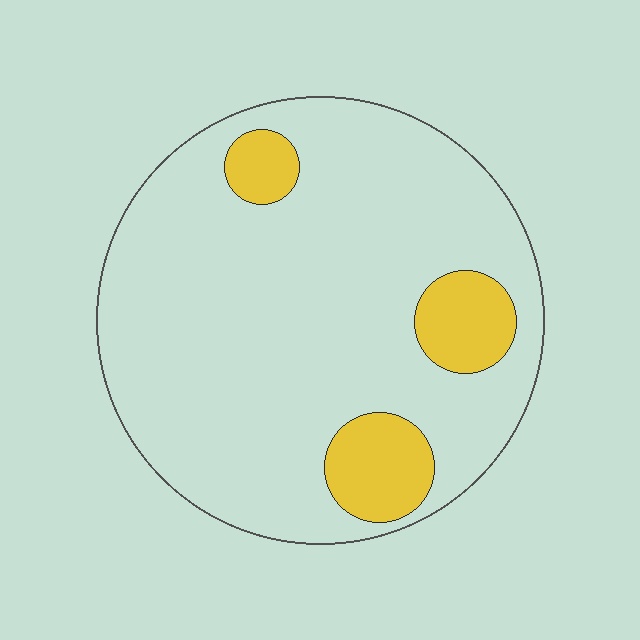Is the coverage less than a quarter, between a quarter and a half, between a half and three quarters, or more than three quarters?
Less than a quarter.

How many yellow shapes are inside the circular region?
3.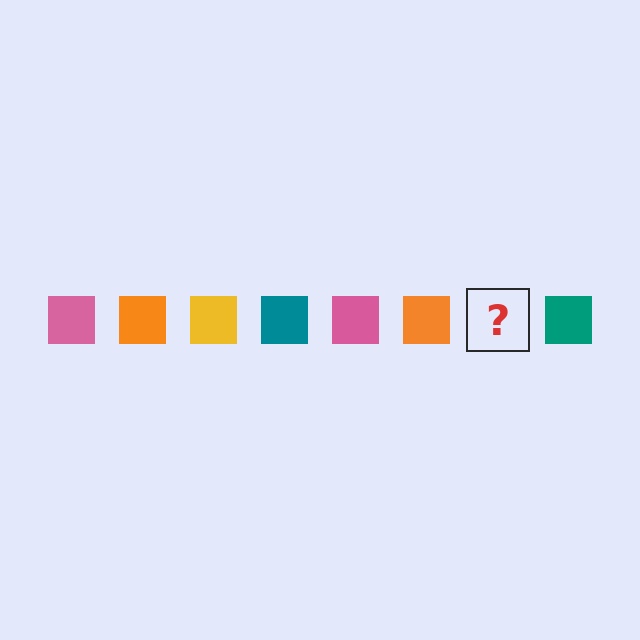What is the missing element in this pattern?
The missing element is a yellow square.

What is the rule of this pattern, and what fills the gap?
The rule is that the pattern cycles through pink, orange, yellow, teal squares. The gap should be filled with a yellow square.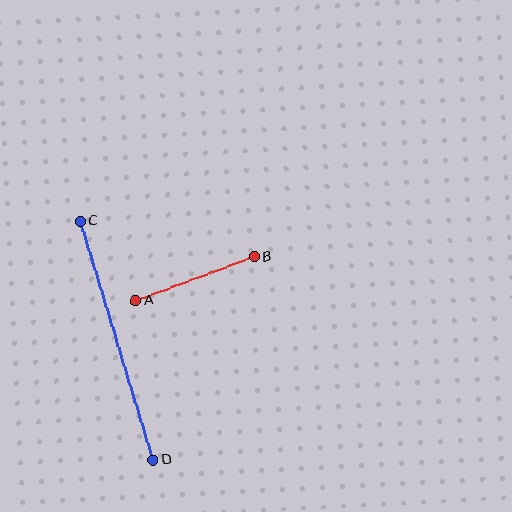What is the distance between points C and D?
The distance is approximately 249 pixels.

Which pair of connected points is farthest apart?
Points C and D are farthest apart.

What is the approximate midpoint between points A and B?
The midpoint is at approximately (195, 279) pixels.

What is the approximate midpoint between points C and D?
The midpoint is at approximately (117, 341) pixels.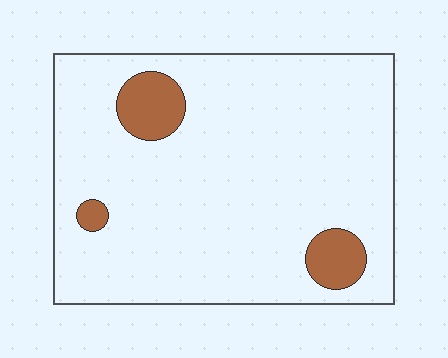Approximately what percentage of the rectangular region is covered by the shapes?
Approximately 10%.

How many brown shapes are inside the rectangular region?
3.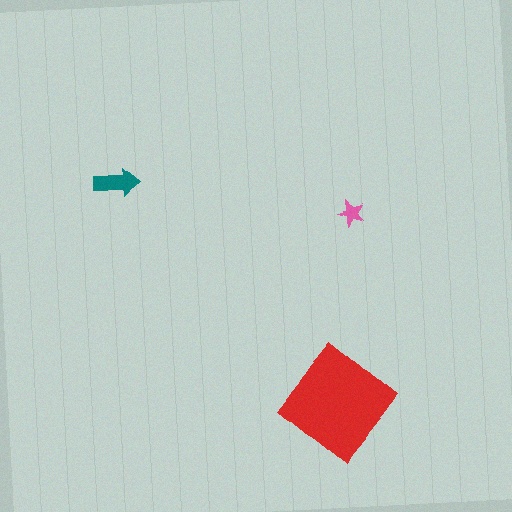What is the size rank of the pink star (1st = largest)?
3rd.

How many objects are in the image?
There are 3 objects in the image.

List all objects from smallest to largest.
The pink star, the teal arrow, the red diamond.